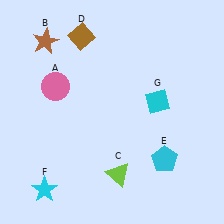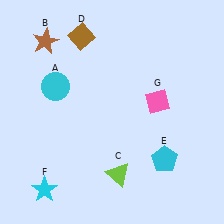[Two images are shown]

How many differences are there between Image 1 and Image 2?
There are 2 differences between the two images.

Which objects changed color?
A changed from pink to cyan. G changed from cyan to pink.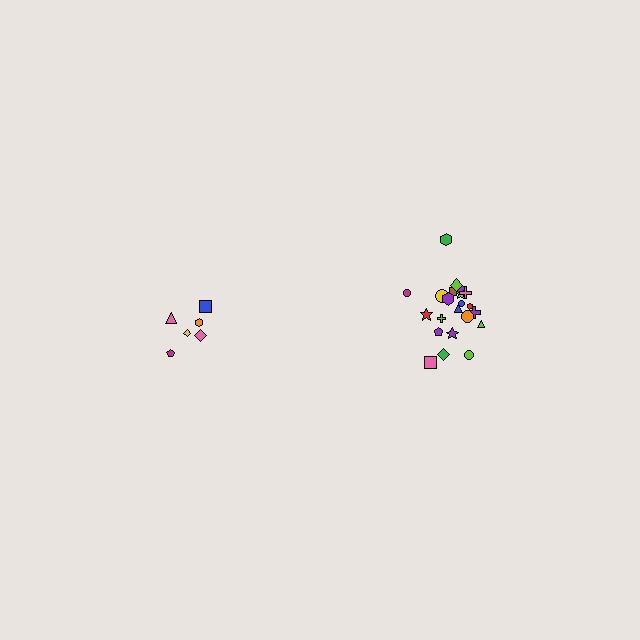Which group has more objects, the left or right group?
The right group.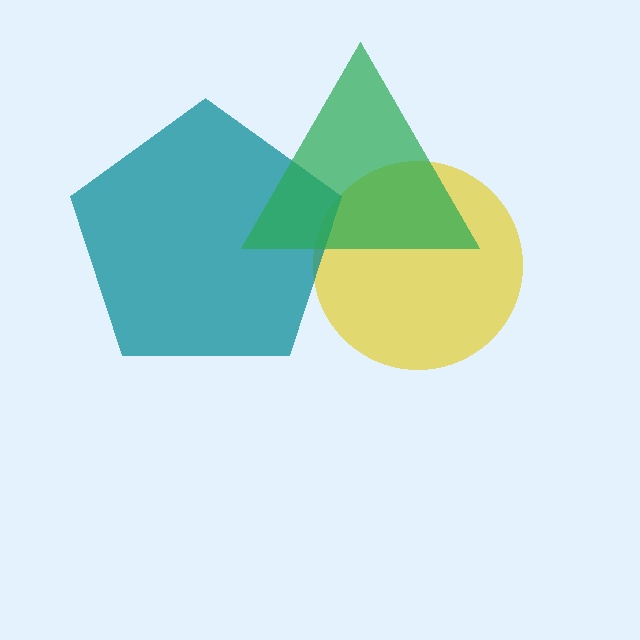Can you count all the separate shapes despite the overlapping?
Yes, there are 3 separate shapes.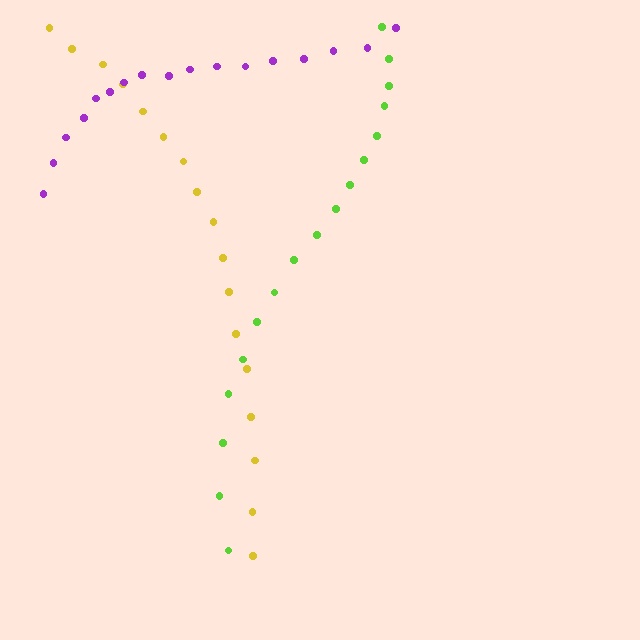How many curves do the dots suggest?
There are 3 distinct paths.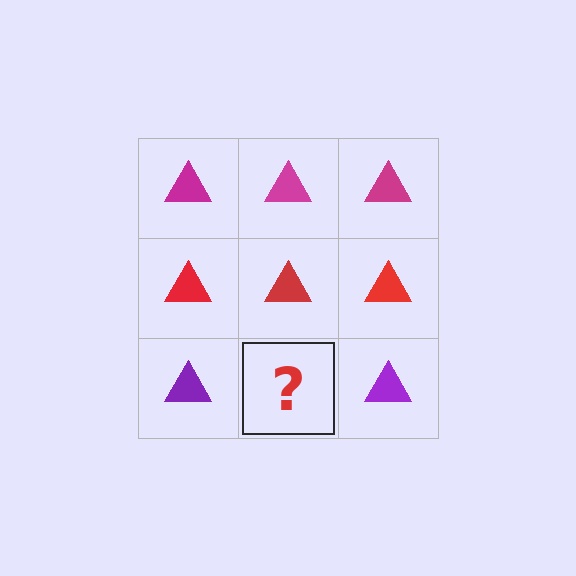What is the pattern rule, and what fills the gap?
The rule is that each row has a consistent color. The gap should be filled with a purple triangle.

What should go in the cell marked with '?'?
The missing cell should contain a purple triangle.